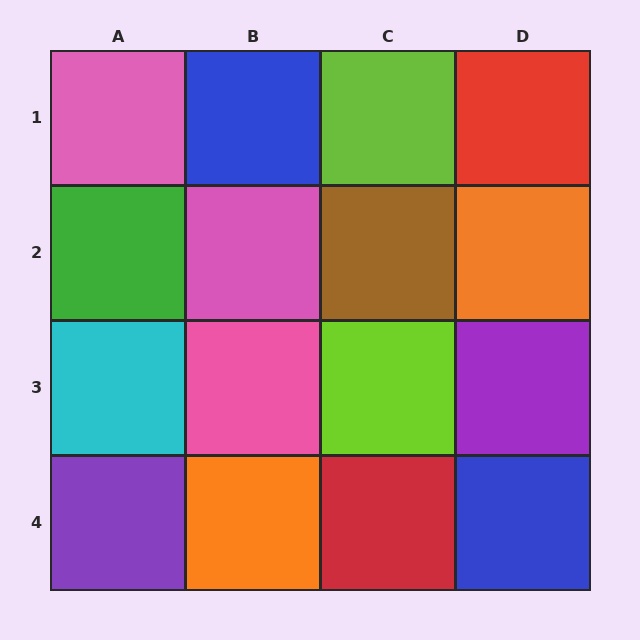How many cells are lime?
2 cells are lime.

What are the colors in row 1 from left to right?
Pink, blue, lime, red.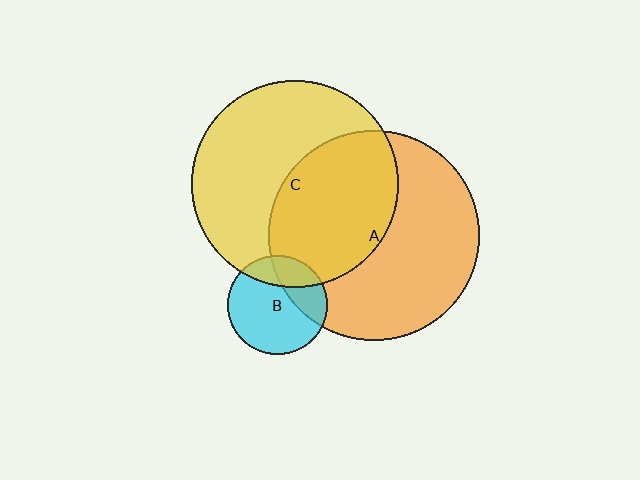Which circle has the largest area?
Circle A (orange).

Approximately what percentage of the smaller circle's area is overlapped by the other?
Approximately 20%.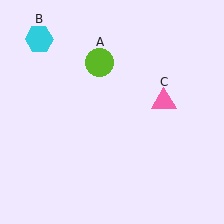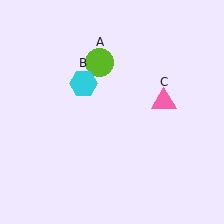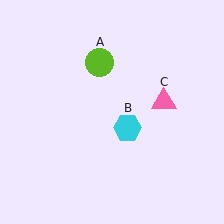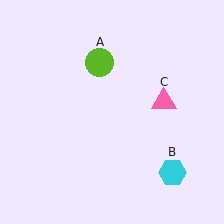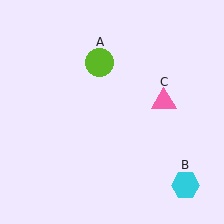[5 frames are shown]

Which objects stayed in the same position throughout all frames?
Lime circle (object A) and pink triangle (object C) remained stationary.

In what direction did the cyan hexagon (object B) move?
The cyan hexagon (object B) moved down and to the right.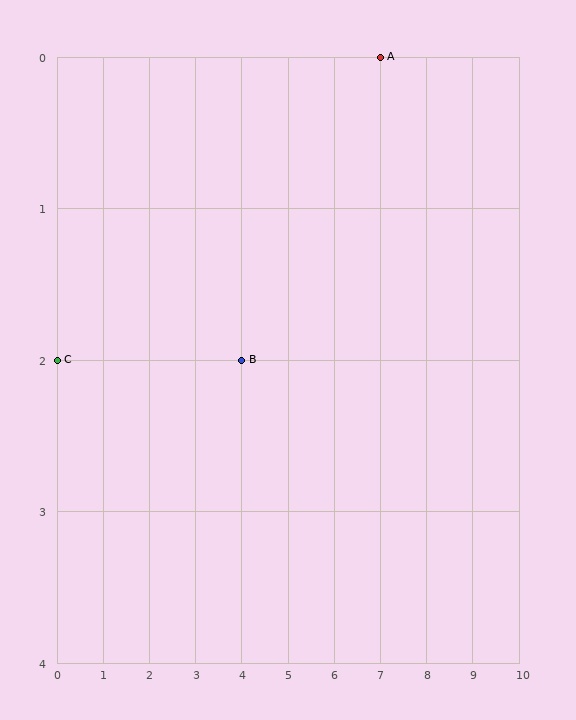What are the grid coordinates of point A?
Point A is at grid coordinates (7, 0).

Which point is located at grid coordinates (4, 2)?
Point B is at (4, 2).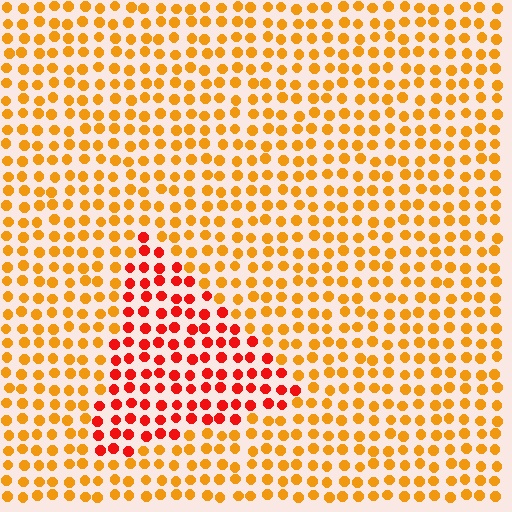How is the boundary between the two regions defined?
The boundary is defined purely by a slight shift in hue (about 37 degrees). Spacing, size, and orientation are identical on both sides.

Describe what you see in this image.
The image is filled with small orange elements in a uniform arrangement. A triangle-shaped region is visible where the elements are tinted to a slightly different hue, forming a subtle color boundary.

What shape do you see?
I see a triangle.